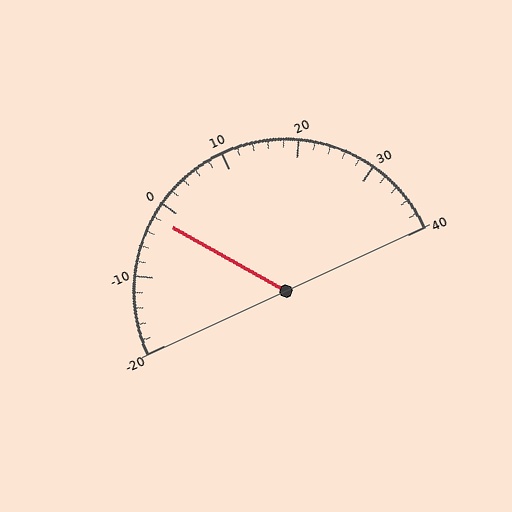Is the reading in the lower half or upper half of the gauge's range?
The reading is in the lower half of the range (-20 to 40).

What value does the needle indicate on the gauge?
The needle indicates approximately -2.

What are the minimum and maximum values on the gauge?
The gauge ranges from -20 to 40.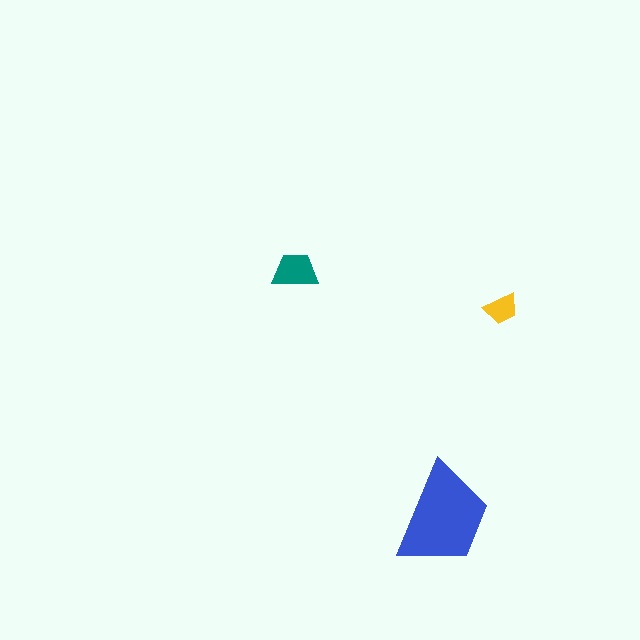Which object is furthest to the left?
The teal trapezoid is leftmost.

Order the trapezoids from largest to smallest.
the blue one, the teal one, the yellow one.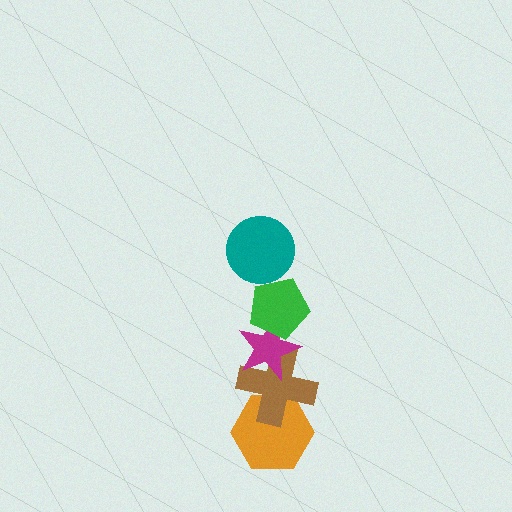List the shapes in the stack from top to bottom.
From top to bottom: the teal circle, the green pentagon, the magenta star, the brown cross, the orange hexagon.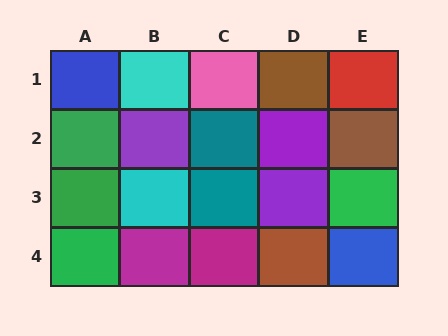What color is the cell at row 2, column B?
Purple.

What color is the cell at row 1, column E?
Red.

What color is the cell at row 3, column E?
Green.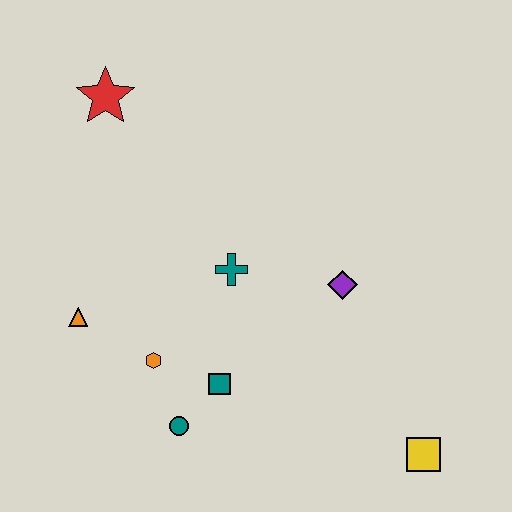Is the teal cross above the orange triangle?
Yes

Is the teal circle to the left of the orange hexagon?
No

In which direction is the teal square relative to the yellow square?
The teal square is to the left of the yellow square.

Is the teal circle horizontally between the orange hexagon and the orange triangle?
No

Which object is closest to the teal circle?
The teal square is closest to the teal circle.